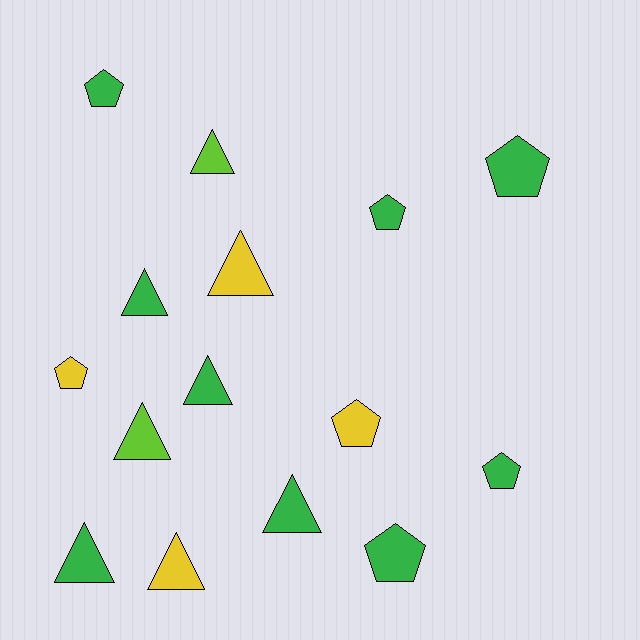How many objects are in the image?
There are 15 objects.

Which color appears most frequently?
Green, with 9 objects.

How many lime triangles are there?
There are 2 lime triangles.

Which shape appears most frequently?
Triangle, with 8 objects.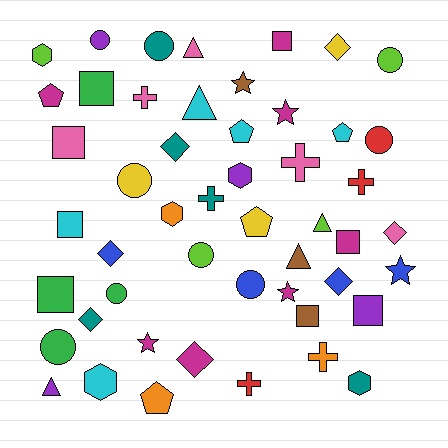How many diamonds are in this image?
There are 7 diamonds.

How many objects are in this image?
There are 50 objects.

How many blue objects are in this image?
There are 4 blue objects.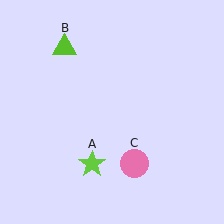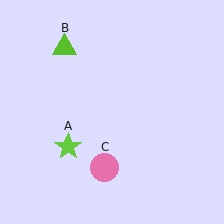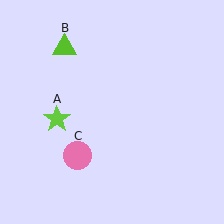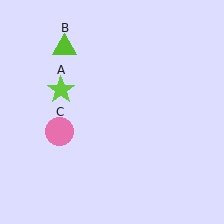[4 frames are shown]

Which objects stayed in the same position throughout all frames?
Lime triangle (object B) remained stationary.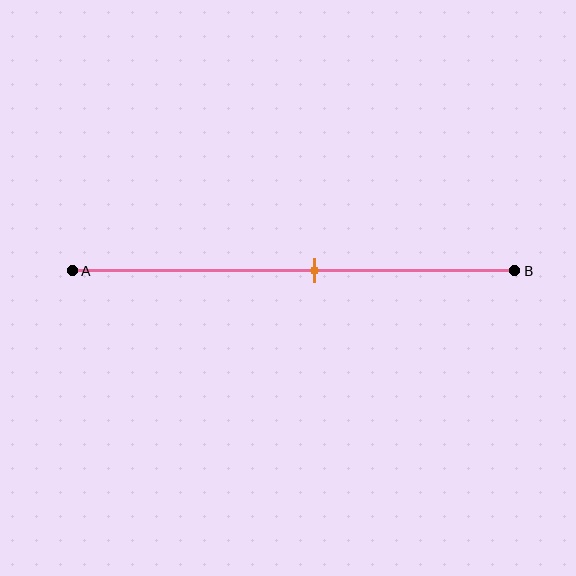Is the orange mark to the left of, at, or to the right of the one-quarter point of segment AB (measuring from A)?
The orange mark is to the right of the one-quarter point of segment AB.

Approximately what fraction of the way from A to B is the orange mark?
The orange mark is approximately 55% of the way from A to B.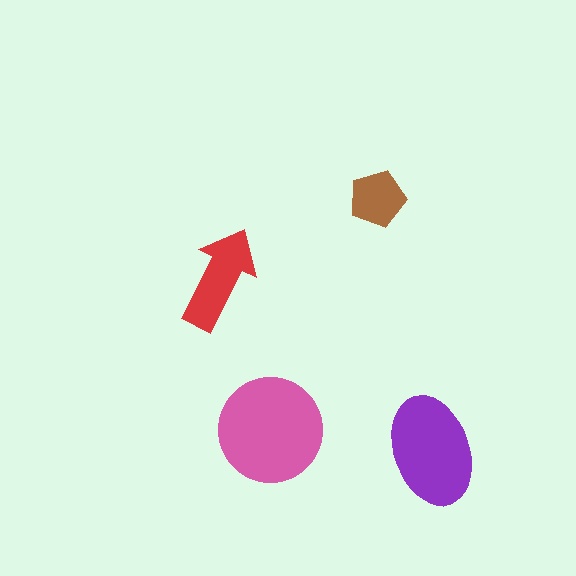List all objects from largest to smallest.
The pink circle, the purple ellipse, the red arrow, the brown pentagon.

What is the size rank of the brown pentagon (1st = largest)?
4th.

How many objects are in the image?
There are 4 objects in the image.